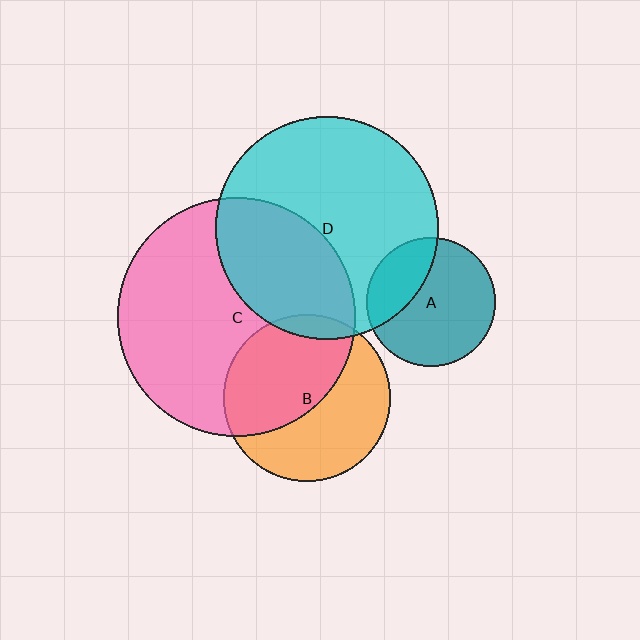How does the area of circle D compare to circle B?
Approximately 1.8 times.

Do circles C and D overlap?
Yes.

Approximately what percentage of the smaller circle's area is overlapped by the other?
Approximately 35%.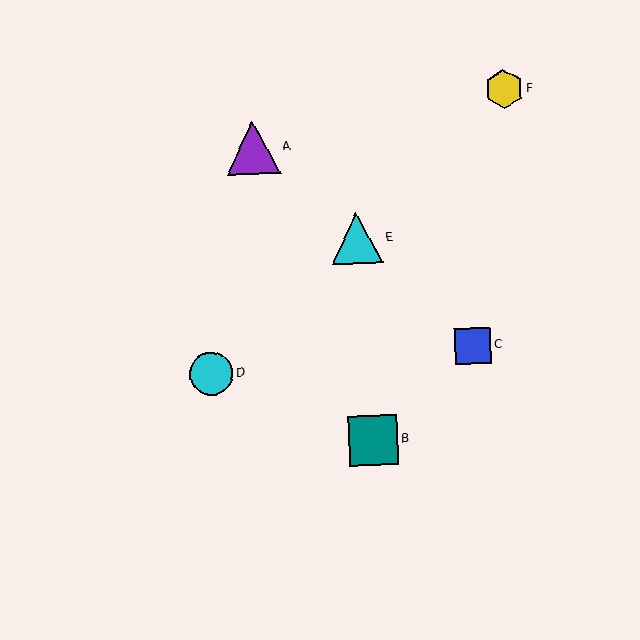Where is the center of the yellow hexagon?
The center of the yellow hexagon is at (504, 89).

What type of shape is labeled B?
Shape B is a teal square.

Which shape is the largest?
The purple triangle (labeled A) is the largest.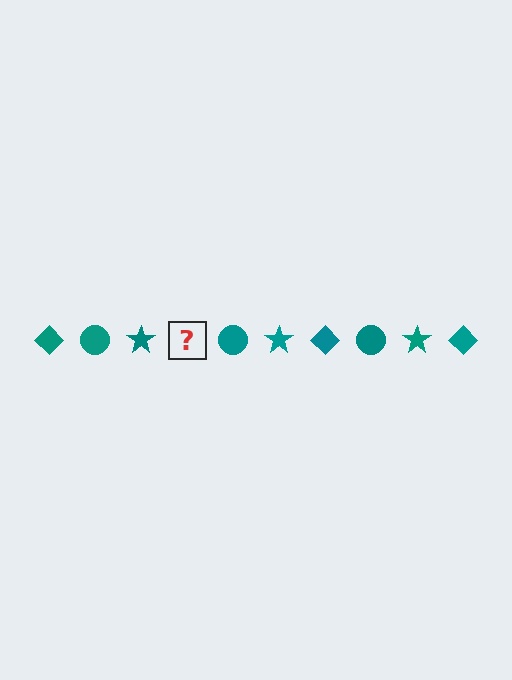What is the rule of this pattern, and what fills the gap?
The rule is that the pattern cycles through diamond, circle, star shapes in teal. The gap should be filled with a teal diamond.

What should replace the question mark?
The question mark should be replaced with a teal diamond.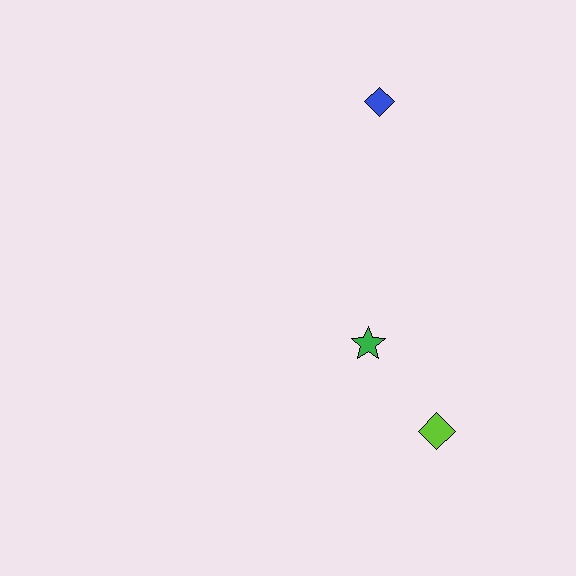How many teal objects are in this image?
There are no teal objects.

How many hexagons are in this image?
There are no hexagons.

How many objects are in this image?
There are 3 objects.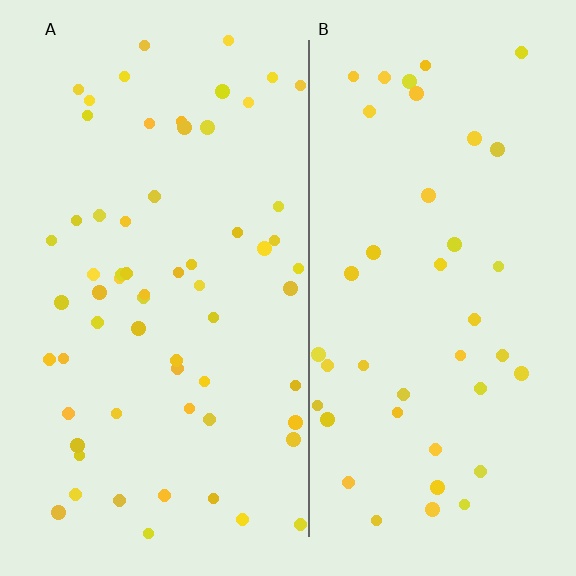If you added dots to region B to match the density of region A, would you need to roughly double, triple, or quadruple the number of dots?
Approximately double.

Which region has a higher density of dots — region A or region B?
A (the left).